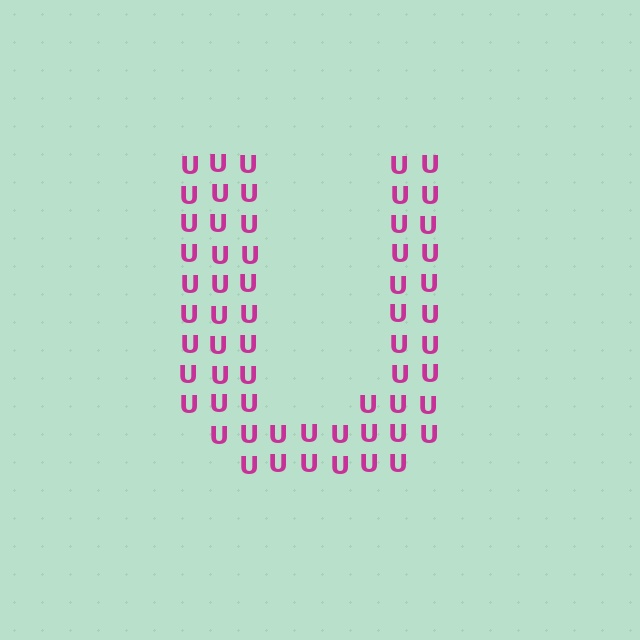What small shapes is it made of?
It is made of small letter U's.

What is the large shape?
The large shape is the letter U.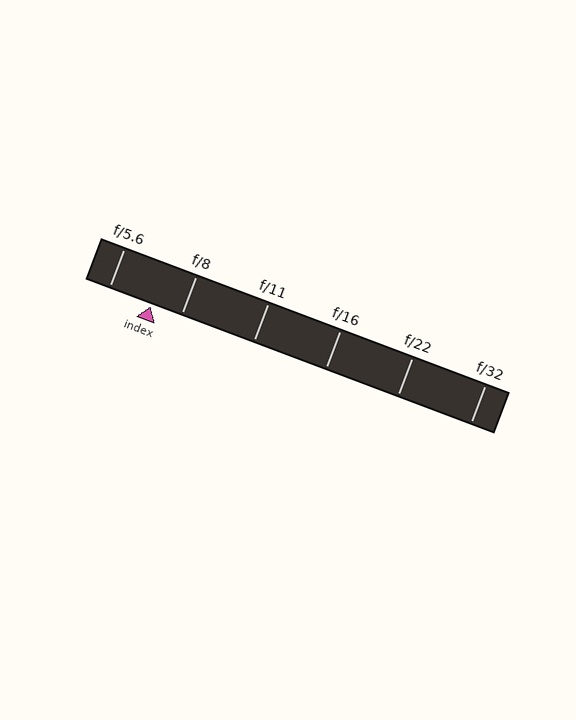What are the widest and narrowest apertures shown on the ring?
The widest aperture shown is f/5.6 and the narrowest is f/32.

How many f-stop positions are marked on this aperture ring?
There are 6 f-stop positions marked.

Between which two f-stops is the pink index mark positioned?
The index mark is between f/5.6 and f/8.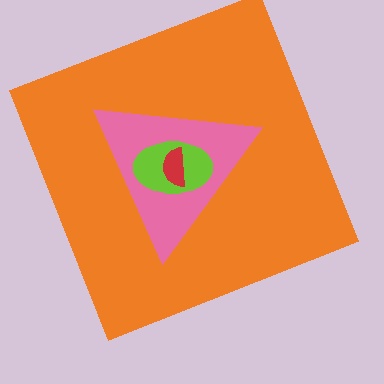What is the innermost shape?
The red semicircle.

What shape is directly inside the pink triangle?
The lime ellipse.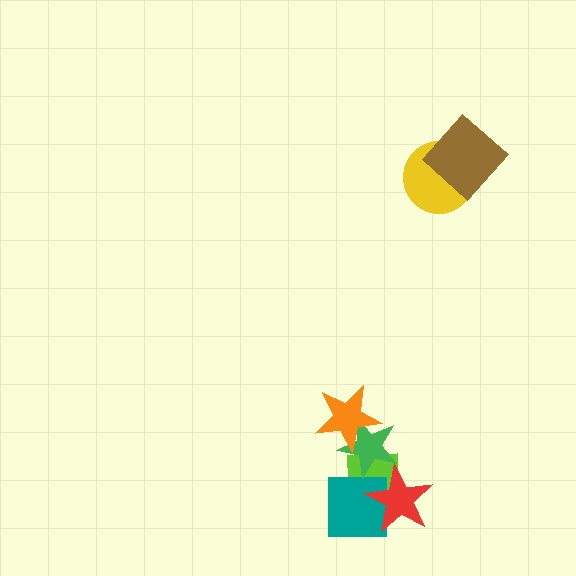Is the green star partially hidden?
Yes, it is partially covered by another shape.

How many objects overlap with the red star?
3 objects overlap with the red star.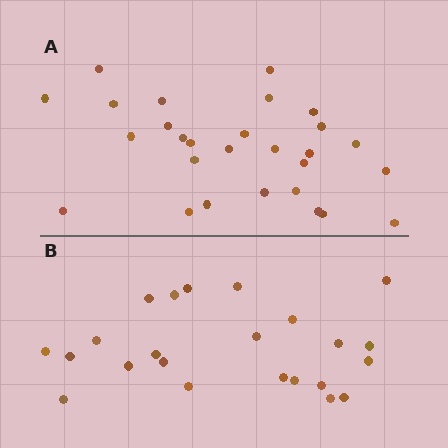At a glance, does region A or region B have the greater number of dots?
Region A (the top region) has more dots.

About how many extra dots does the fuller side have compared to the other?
Region A has about 5 more dots than region B.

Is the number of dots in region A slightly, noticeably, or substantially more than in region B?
Region A has only slightly more — the two regions are fairly close. The ratio is roughly 1.2 to 1.